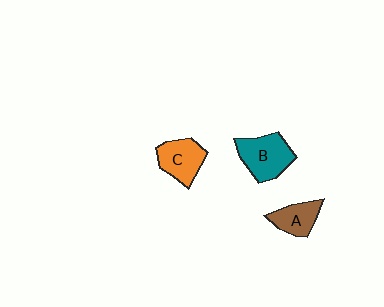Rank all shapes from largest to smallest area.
From largest to smallest: B (teal), C (orange), A (brown).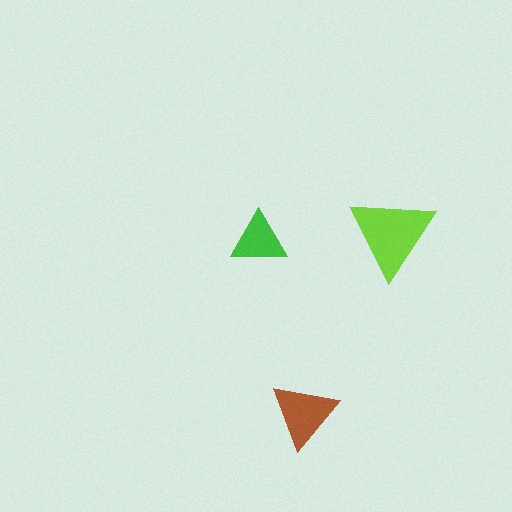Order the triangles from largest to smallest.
the lime one, the brown one, the green one.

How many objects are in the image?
There are 3 objects in the image.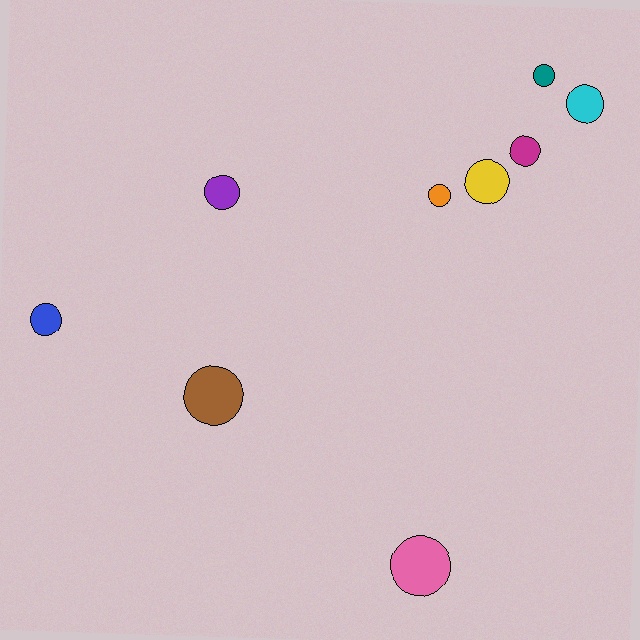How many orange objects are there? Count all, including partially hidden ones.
There is 1 orange object.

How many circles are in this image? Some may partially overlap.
There are 9 circles.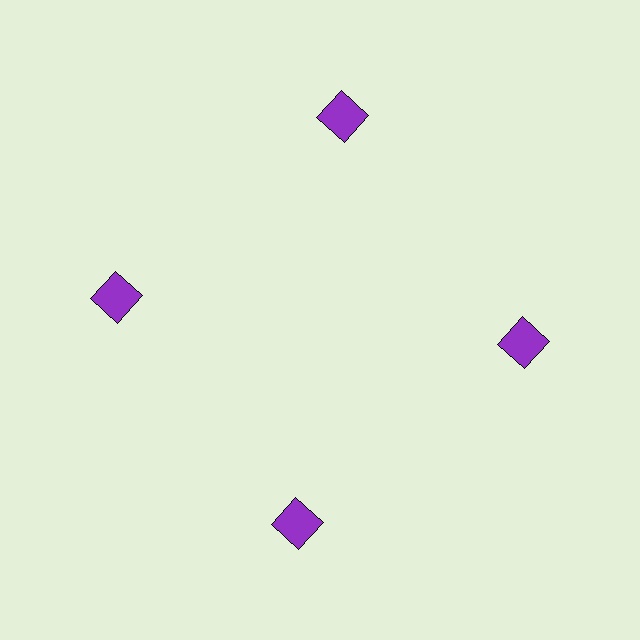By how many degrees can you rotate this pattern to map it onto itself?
The pattern maps onto itself every 90 degrees of rotation.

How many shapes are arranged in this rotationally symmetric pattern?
There are 4 shapes, arranged in 4 groups of 1.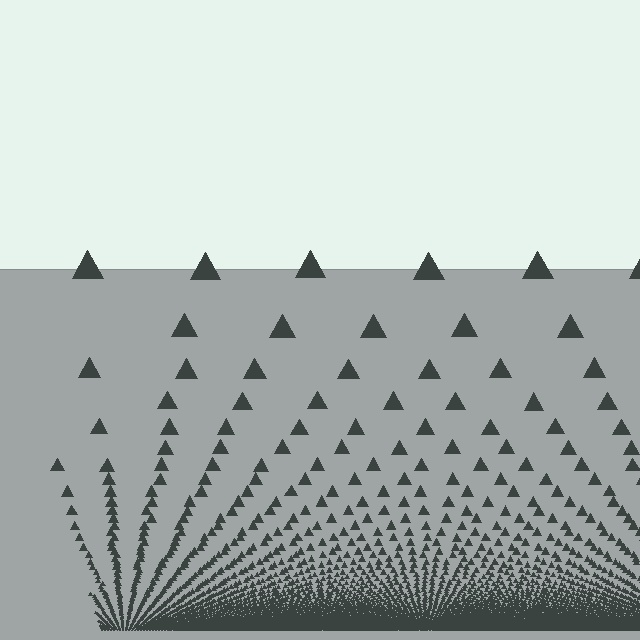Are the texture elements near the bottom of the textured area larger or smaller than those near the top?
Smaller. The gradient is inverted — elements near the bottom are smaller and denser.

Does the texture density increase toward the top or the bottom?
Density increases toward the bottom.